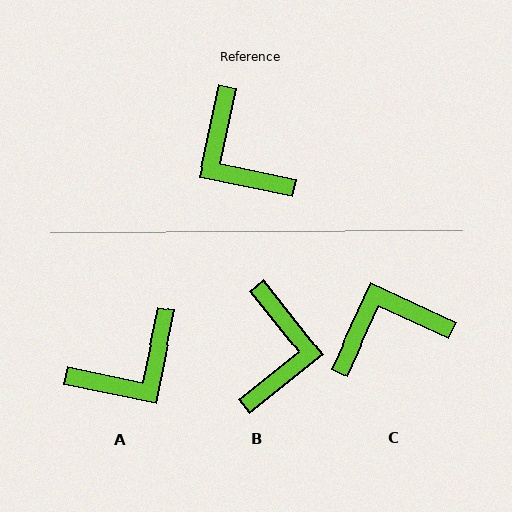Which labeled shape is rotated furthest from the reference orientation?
B, about 140 degrees away.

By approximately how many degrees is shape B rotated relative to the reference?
Approximately 140 degrees counter-clockwise.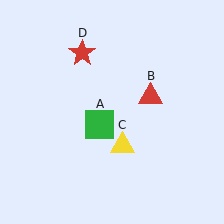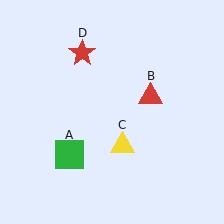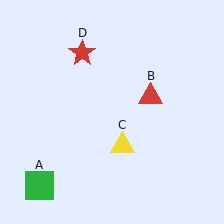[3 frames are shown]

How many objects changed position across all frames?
1 object changed position: green square (object A).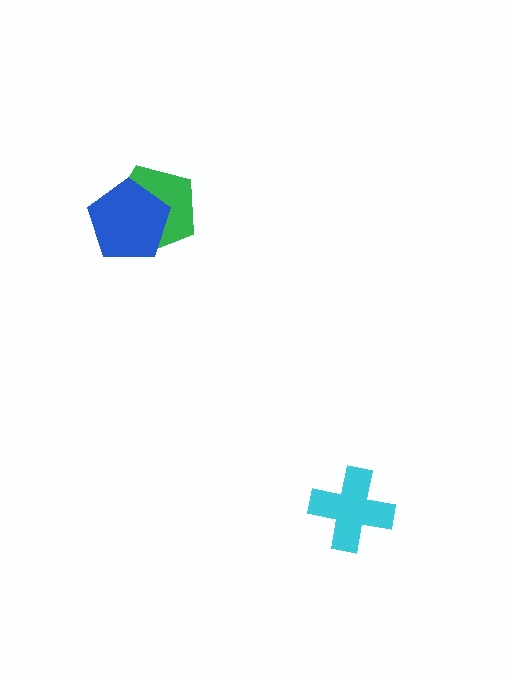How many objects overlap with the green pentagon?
1 object overlaps with the green pentagon.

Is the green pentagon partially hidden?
Yes, it is partially covered by another shape.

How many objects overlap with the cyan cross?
0 objects overlap with the cyan cross.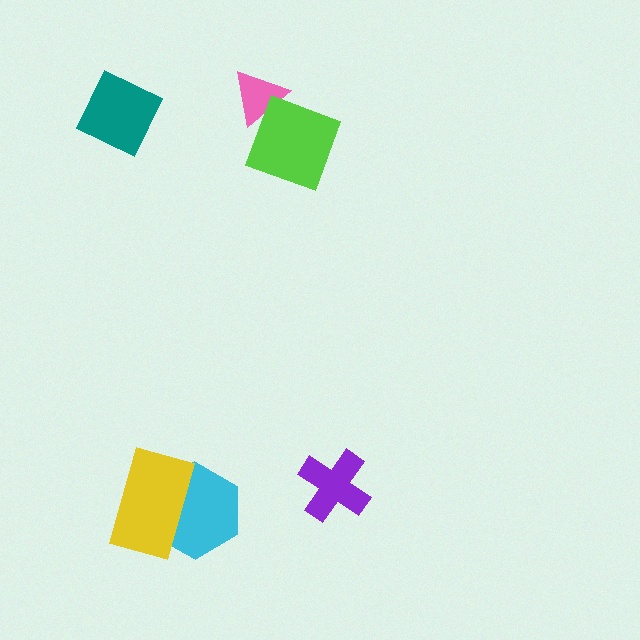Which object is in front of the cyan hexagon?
The yellow rectangle is in front of the cyan hexagon.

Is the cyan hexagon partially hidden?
Yes, it is partially covered by another shape.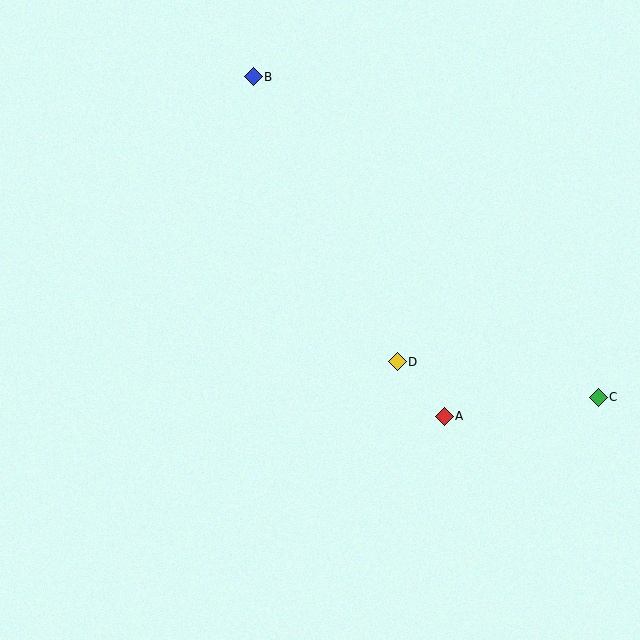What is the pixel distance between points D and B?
The distance between D and B is 319 pixels.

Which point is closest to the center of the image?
Point D at (397, 362) is closest to the center.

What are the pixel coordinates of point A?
Point A is at (444, 416).